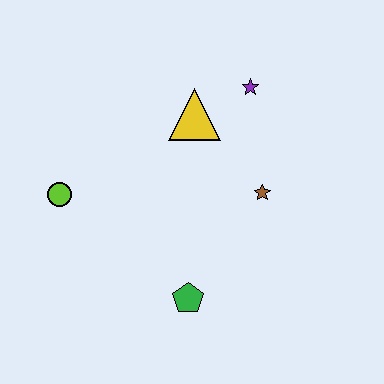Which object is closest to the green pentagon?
The brown star is closest to the green pentagon.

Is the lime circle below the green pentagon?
No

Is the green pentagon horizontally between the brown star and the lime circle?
Yes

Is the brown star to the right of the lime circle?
Yes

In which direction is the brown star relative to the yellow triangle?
The brown star is below the yellow triangle.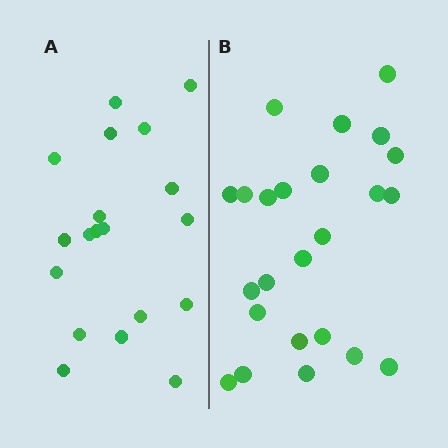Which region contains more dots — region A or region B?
Region B (the right region) has more dots.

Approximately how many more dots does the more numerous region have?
Region B has about 5 more dots than region A.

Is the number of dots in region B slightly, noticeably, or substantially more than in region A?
Region B has noticeably more, but not dramatically so. The ratio is roughly 1.3 to 1.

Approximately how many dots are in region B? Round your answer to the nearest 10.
About 20 dots. (The exact count is 24, which rounds to 20.)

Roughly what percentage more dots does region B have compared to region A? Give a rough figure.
About 25% more.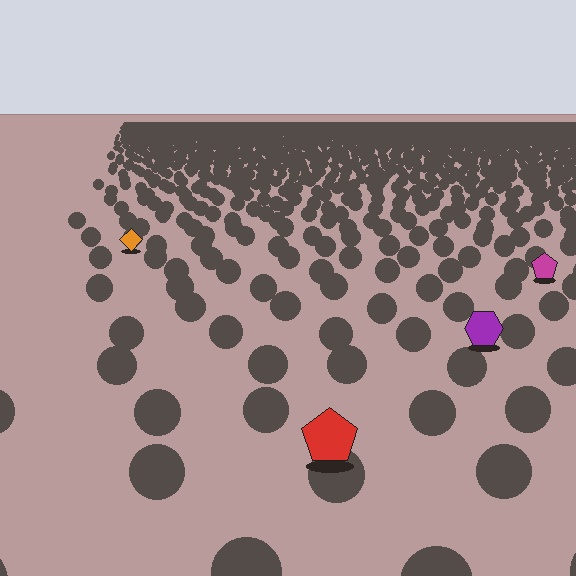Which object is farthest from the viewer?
The orange diamond is farthest from the viewer. It appears smaller and the ground texture around it is denser.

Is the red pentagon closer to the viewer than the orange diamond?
Yes. The red pentagon is closer — you can tell from the texture gradient: the ground texture is coarser near it.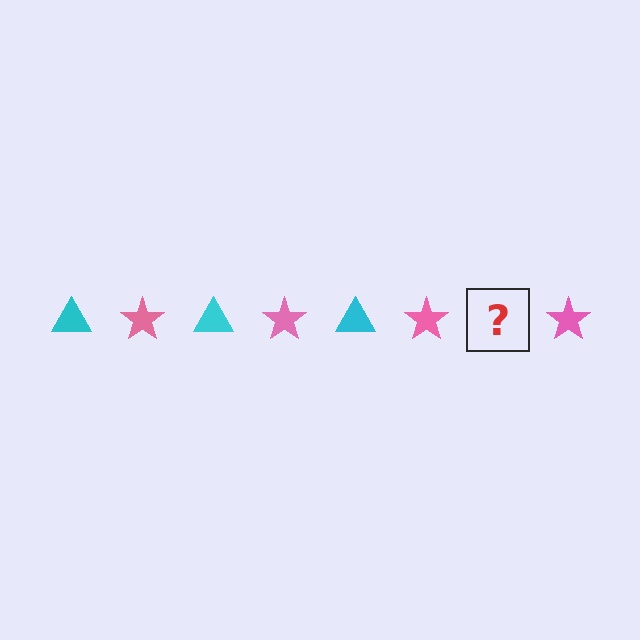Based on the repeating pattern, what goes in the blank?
The blank should be a cyan triangle.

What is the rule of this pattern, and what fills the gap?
The rule is that the pattern alternates between cyan triangle and pink star. The gap should be filled with a cyan triangle.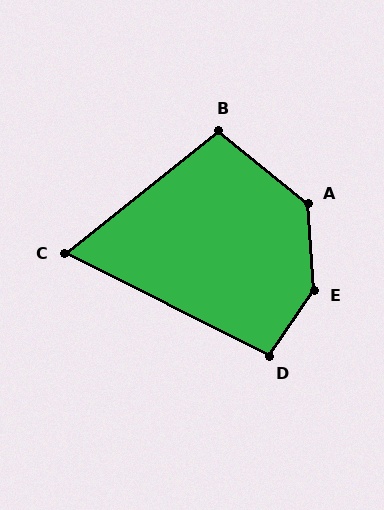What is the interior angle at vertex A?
Approximately 133 degrees (obtuse).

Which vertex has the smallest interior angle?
C, at approximately 65 degrees.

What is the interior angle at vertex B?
Approximately 102 degrees (obtuse).